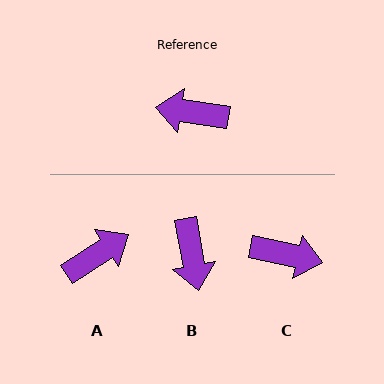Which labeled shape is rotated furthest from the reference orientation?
C, about 176 degrees away.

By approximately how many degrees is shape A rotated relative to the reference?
Approximately 139 degrees clockwise.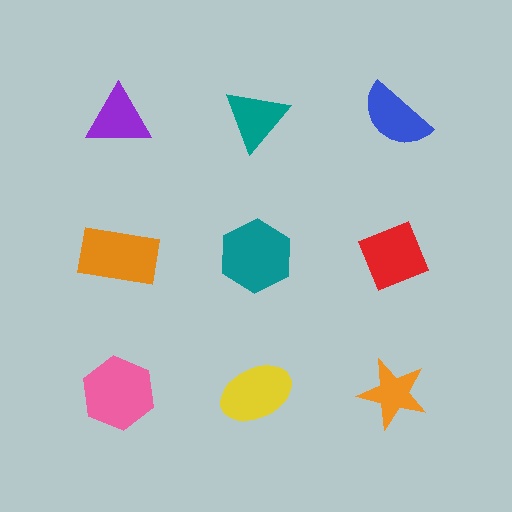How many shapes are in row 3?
3 shapes.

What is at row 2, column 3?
A red diamond.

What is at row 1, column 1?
A purple triangle.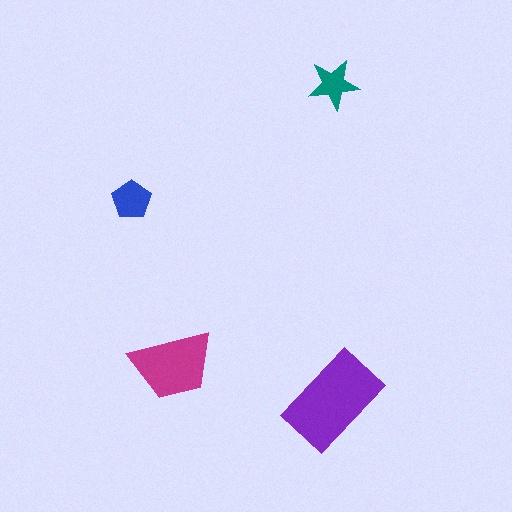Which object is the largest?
The purple rectangle.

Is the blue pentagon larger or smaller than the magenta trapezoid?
Smaller.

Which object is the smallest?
The teal star.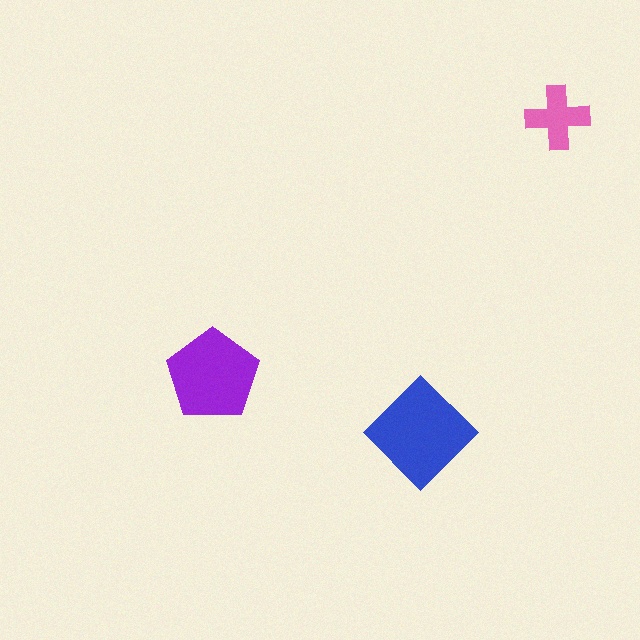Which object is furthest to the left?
The purple pentagon is leftmost.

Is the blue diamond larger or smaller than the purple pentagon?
Larger.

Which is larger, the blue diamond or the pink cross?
The blue diamond.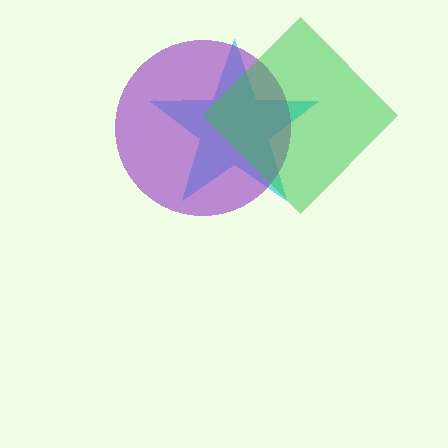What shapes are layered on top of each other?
The layered shapes are: a cyan star, a purple circle, a green diamond.